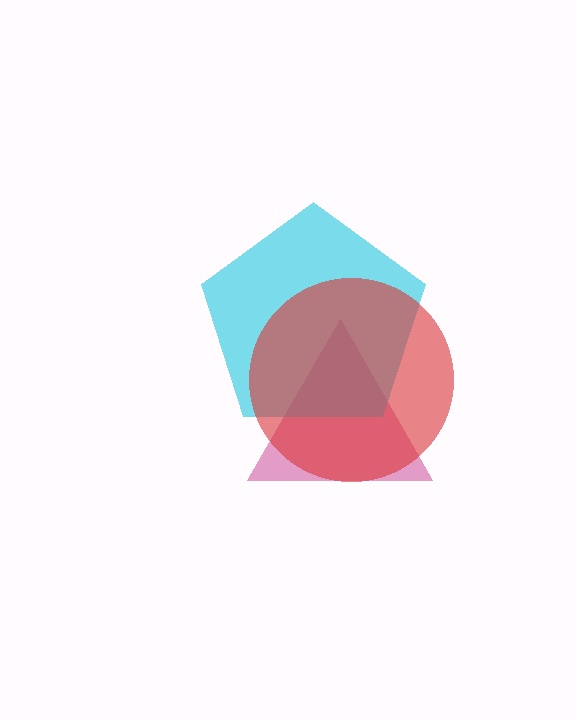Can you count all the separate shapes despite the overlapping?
Yes, there are 3 separate shapes.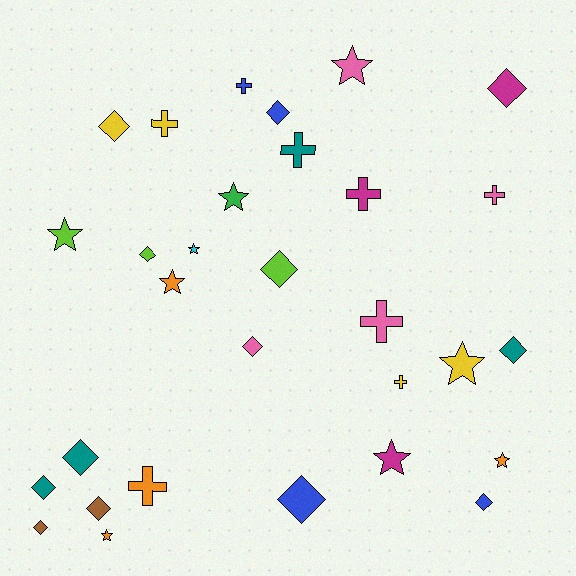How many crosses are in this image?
There are 8 crosses.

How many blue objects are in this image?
There are 4 blue objects.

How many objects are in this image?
There are 30 objects.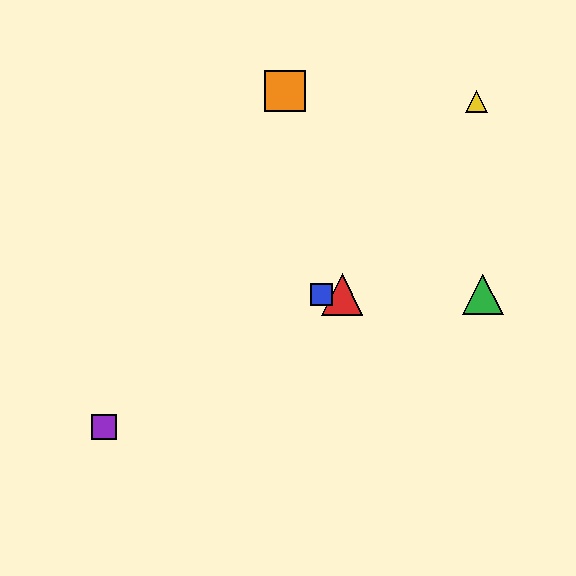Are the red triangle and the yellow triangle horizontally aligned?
No, the red triangle is at y≈294 and the yellow triangle is at y≈102.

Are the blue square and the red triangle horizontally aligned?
Yes, both are at y≈294.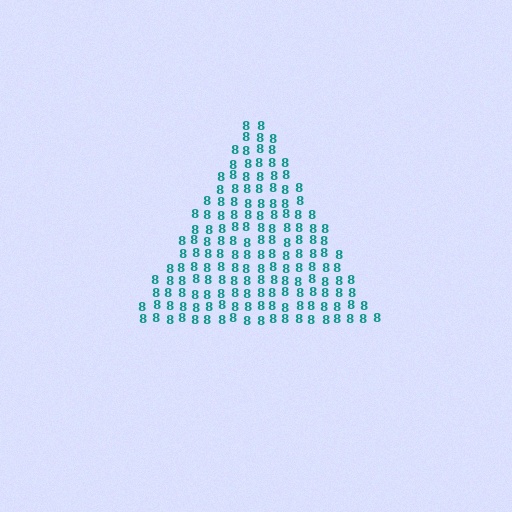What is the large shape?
The large shape is a triangle.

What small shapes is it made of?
It is made of small digit 8's.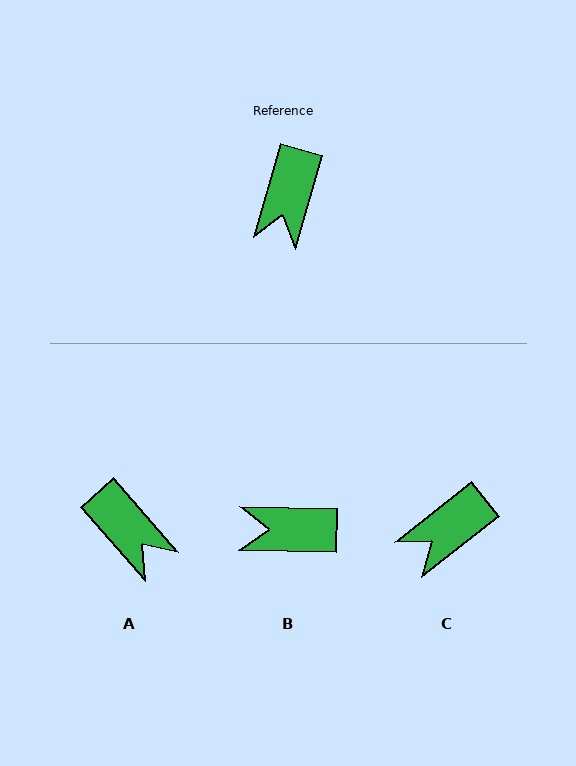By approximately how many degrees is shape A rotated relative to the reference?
Approximately 57 degrees counter-clockwise.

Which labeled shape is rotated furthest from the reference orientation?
B, about 75 degrees away.